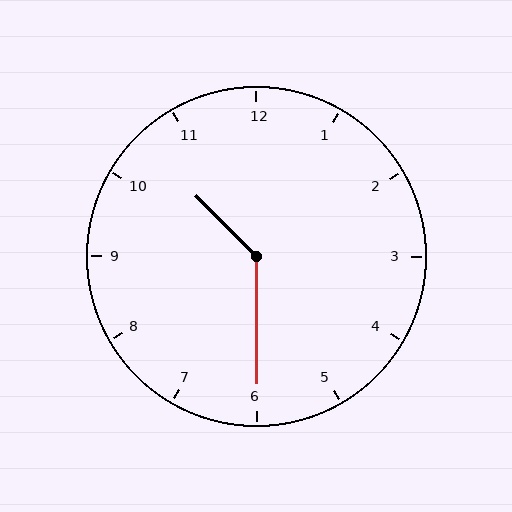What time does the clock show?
10:30.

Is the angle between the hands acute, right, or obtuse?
It is obtuse.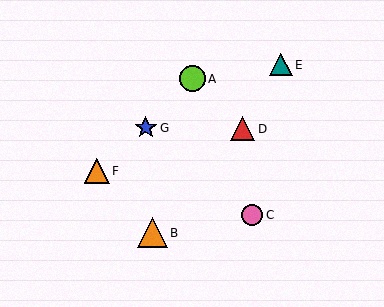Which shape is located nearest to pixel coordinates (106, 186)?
The orange triangle (labeled F) at (97, 171) is nearest to that location.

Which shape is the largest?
The orange triangle (labeled B) is the largest.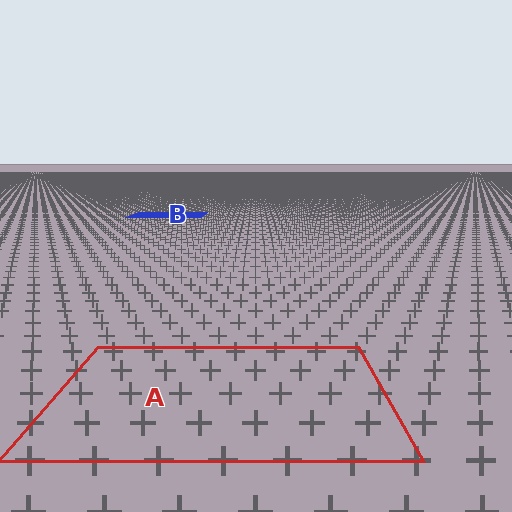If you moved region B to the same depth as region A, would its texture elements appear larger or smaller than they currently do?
They would appear larger. At a closer depth, the same texture elements are projected at a bigger on-screen size.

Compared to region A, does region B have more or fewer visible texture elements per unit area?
Region B has more texture elements per unit area — they are packed more densely because it is farther away.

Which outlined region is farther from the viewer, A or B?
Region B is farther from the viewer — the texture elements inside it appear smaller and more densely packed.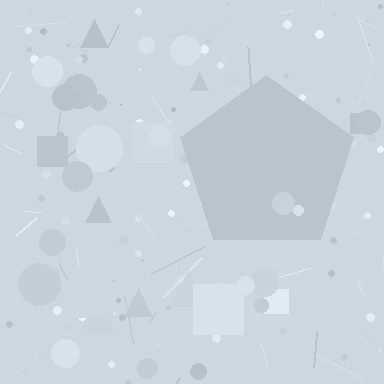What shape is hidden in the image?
A pentagon is hidden in the image.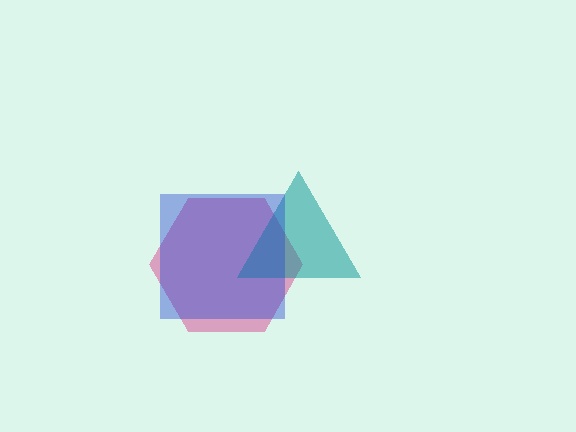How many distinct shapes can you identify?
There are 3 distinct shapes: a pink hexagon, a teal triangle, a blue square.